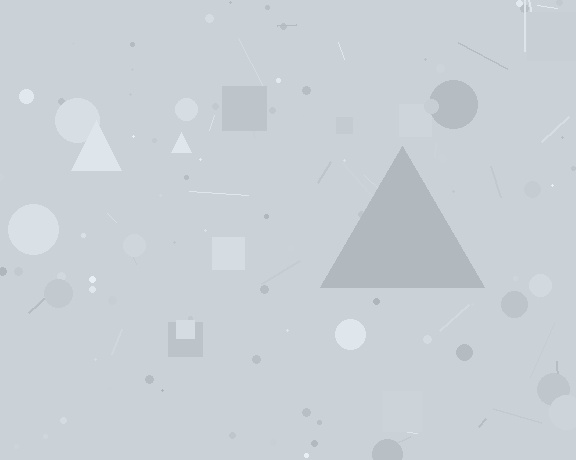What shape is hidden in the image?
A triangle is hidden in the image.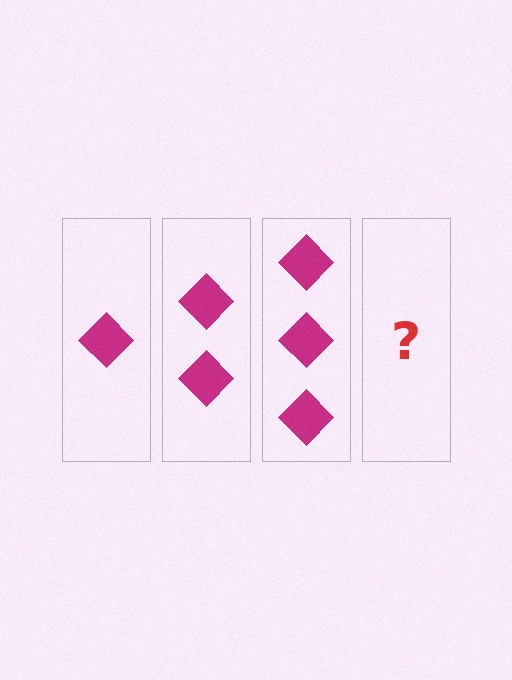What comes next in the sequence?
The next element should be 4 diamonds.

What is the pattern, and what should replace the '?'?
The pattern is that each step adds one more diamond. The '?' should be 4 diamonds.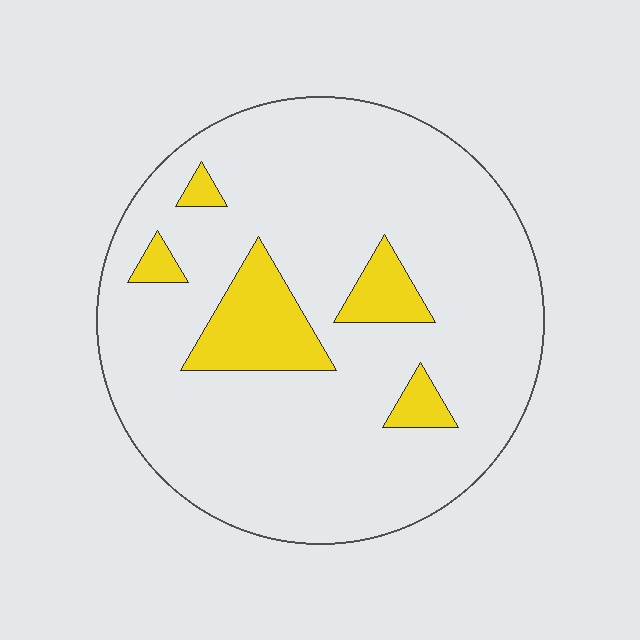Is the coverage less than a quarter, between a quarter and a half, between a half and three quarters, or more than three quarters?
Less than a quarter.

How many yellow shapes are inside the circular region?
5.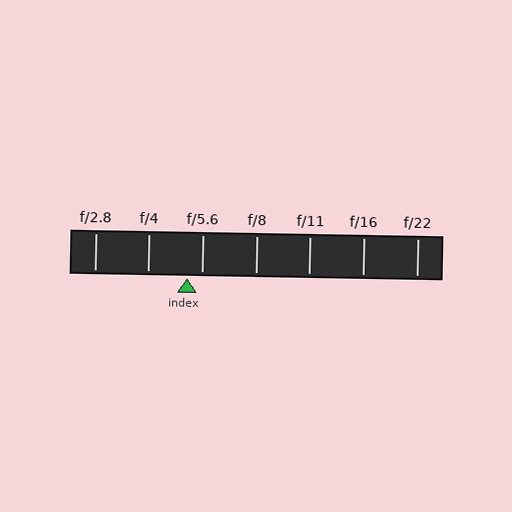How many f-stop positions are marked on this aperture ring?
There are 7 f-stop positions marked.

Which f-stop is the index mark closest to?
The index mark is closest to f/5.6.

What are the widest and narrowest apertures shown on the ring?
The widest aperture shown is f/2.8 and the narrowest is f/22.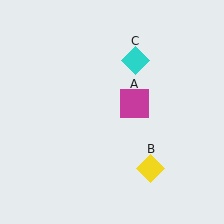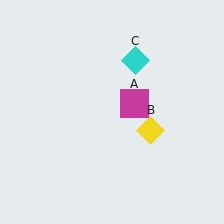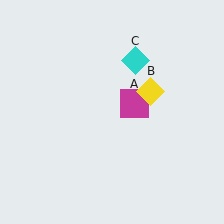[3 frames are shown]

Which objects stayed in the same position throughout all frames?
Magenta square (object A) and cyan diamond (object C) remained stationary.